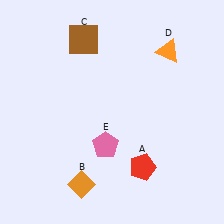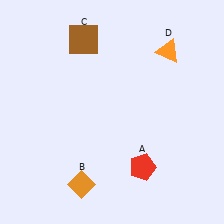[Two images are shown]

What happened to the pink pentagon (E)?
The pink pentagon (E) was removed in Image 2. It was in the bottom-left area of Image 1.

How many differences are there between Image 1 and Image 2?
There is 1 difference between the two images.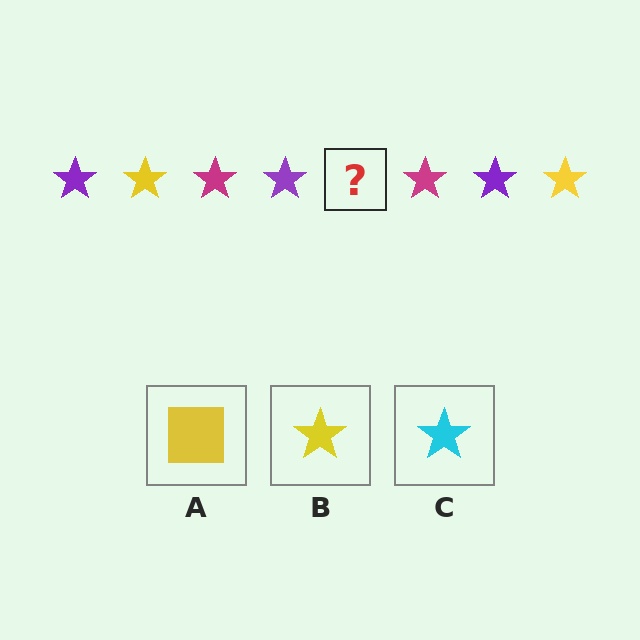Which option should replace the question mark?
Option B.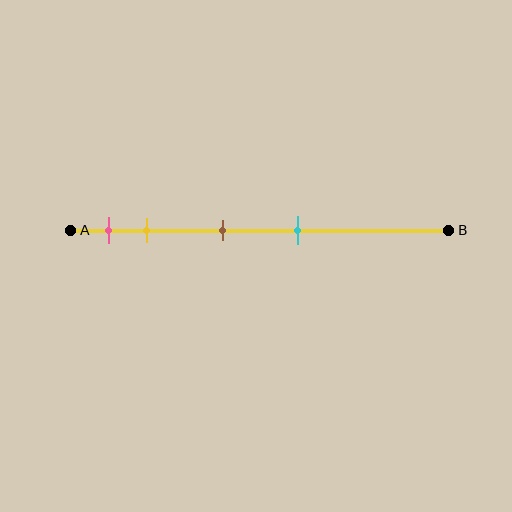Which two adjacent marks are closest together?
The pink and yellow marks are the closest adjacent pair.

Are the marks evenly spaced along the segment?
No, the marks are not evenly spaced.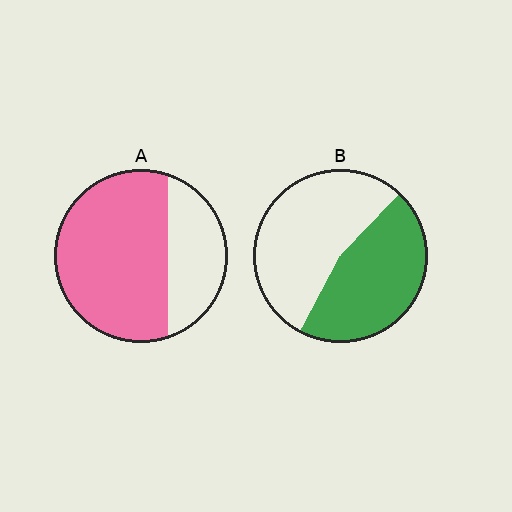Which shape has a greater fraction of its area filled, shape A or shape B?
Shape A.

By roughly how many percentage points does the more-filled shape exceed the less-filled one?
By roughly 25 percentage points (A over B).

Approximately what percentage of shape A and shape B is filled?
A is approximately 70% and B is approximately 45%.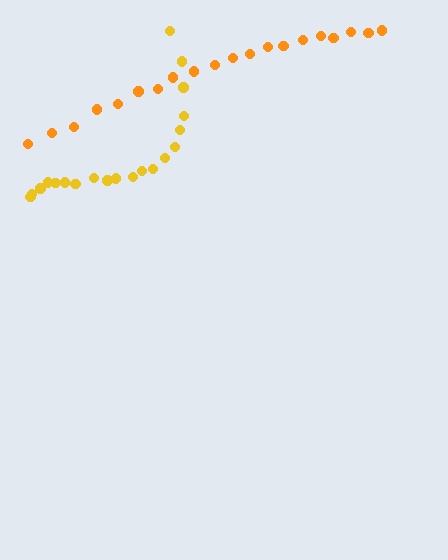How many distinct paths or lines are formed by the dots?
There are 2 distinct paths.